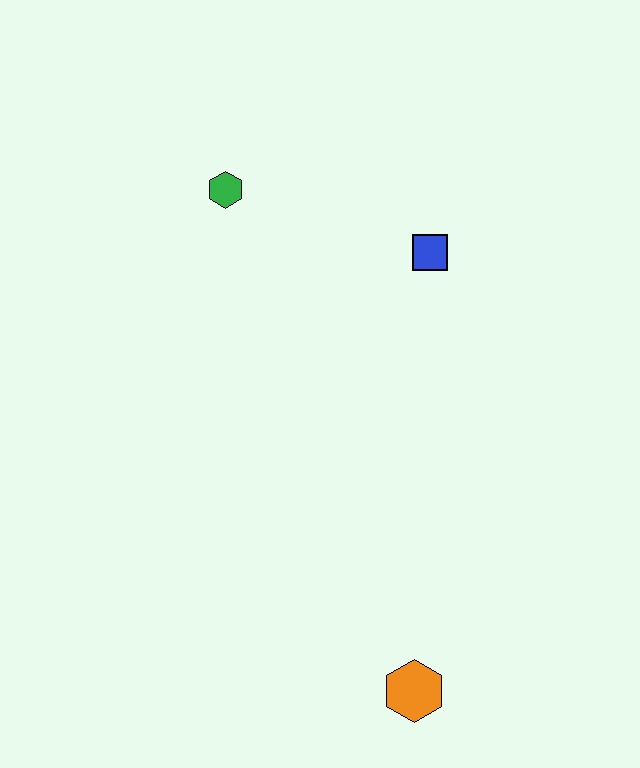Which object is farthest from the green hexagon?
The orange hexagon is farthest from the green hexagon.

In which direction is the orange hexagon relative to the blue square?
The orange hexagon is below the blue square.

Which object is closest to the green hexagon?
The blue square is closest to the green hexagon.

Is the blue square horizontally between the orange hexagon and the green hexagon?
No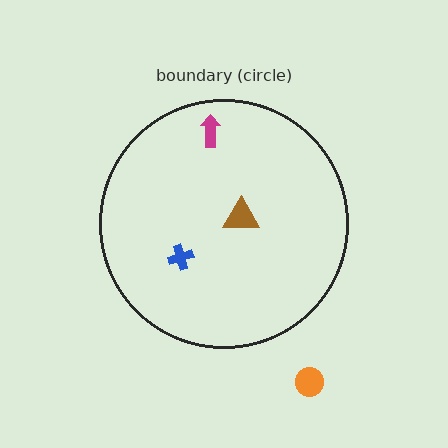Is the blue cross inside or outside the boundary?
Inside.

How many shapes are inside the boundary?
3 inside, 1 outside.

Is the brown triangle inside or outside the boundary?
Inside.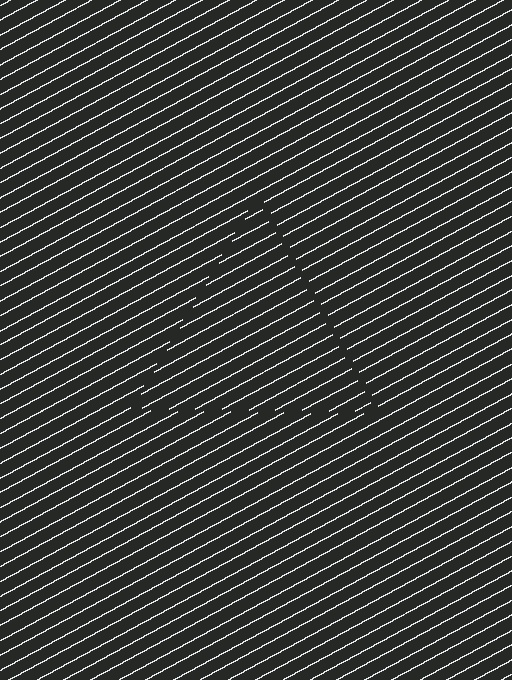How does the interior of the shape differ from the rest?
The interior of the shape contains the same grating, shifted by half a period — the contour is defined by the phase discontinuity where line-ends from the inner and outer gratings abut.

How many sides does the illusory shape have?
3 sides — the line-ends trace a triangle.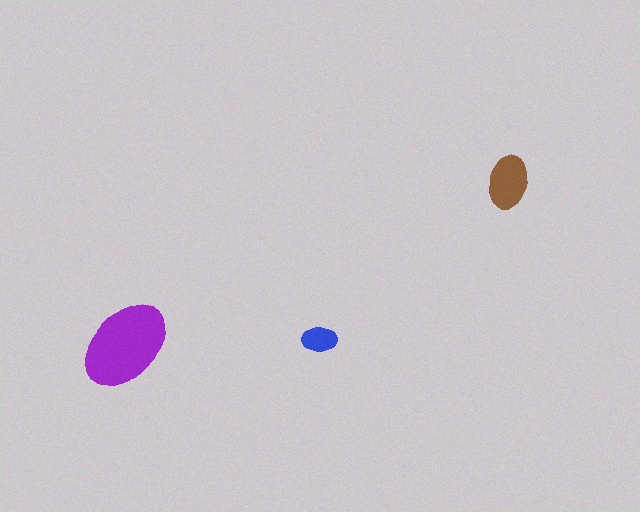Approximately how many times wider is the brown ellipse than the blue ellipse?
About 1.5 times wider.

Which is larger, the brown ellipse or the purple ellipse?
The purple one.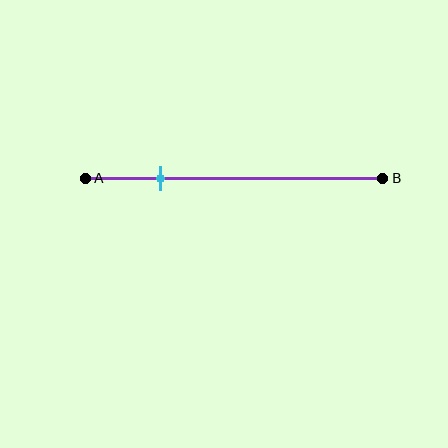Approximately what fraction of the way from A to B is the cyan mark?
The cyan mark is approximately 25% of the way from A to B.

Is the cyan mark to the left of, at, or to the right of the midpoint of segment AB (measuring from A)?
The cyan mark is to the left of the midpoint of segment AB.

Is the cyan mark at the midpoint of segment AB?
No, the mark is at about 25% from A, not at the 50% midpoint.